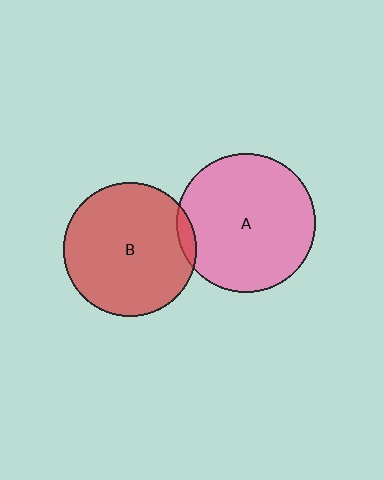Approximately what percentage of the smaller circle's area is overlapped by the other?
Approximately 5%.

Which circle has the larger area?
Circle A (pink).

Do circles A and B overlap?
Yes.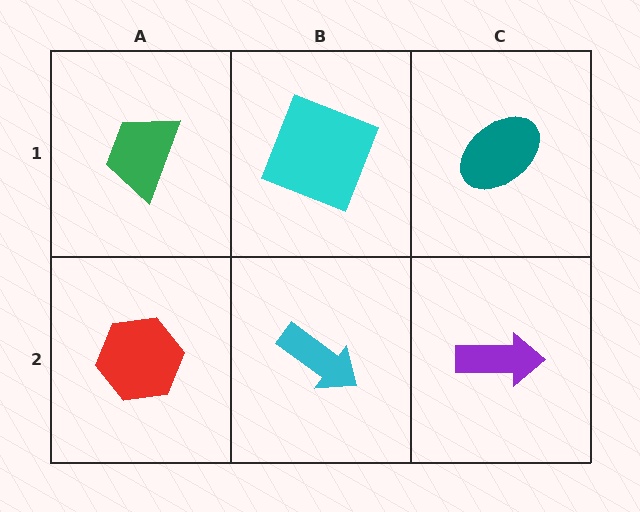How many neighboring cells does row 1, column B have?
3.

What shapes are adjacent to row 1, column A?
A red hexagon (row 2, column A), a cyan square (row 1, column B).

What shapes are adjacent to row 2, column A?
A green trapezoid (row 1, column A), a cyan arrow (row 2, column B).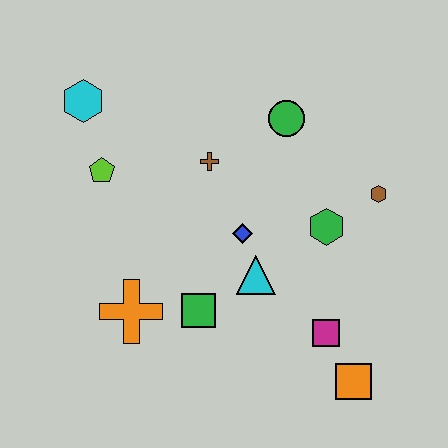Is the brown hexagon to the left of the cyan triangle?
No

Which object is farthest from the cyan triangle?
The cyan hexagon is farthest from the cyan triangle.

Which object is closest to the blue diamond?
The cyan triangle is closest to the blue diamond.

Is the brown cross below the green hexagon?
No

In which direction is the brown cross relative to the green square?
The brown cross is above the green square.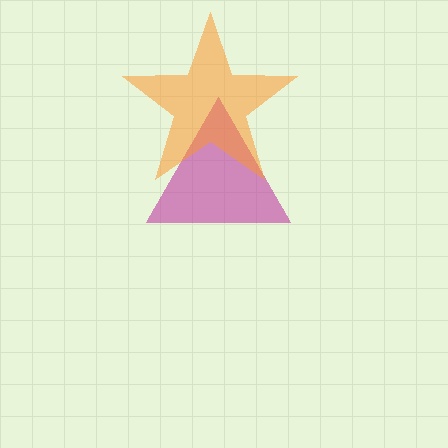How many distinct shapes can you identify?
There are 2 distinct shapes: a magenta triangle, an orange star.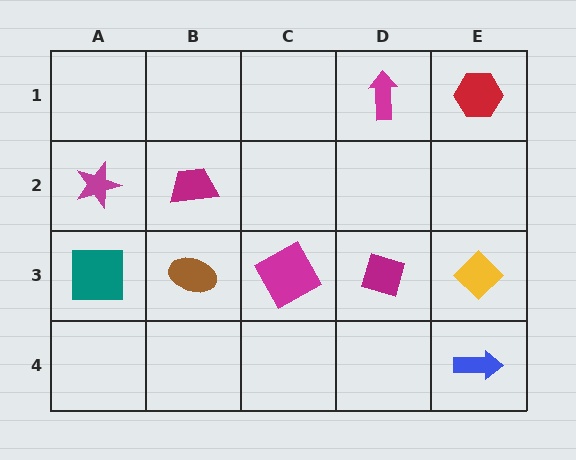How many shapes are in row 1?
2 shapes.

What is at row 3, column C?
A magenta square.